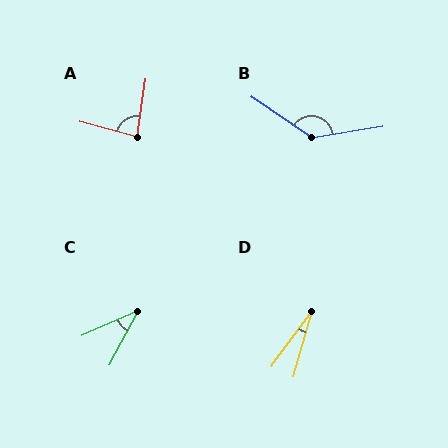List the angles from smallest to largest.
D (20°), C (38°), A (84°), B (137°).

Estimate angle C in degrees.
Approximately 38 degrees.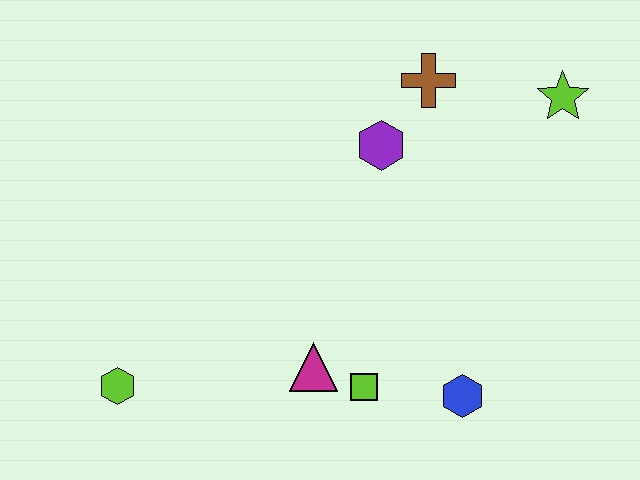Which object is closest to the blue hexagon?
The lime square is closest to the blue hexagon.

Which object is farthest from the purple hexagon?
The lime hexagon is farthest from the purple hexagon.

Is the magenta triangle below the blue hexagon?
No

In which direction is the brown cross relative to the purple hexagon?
The brown cross is above the purple hexagon.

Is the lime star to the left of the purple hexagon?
No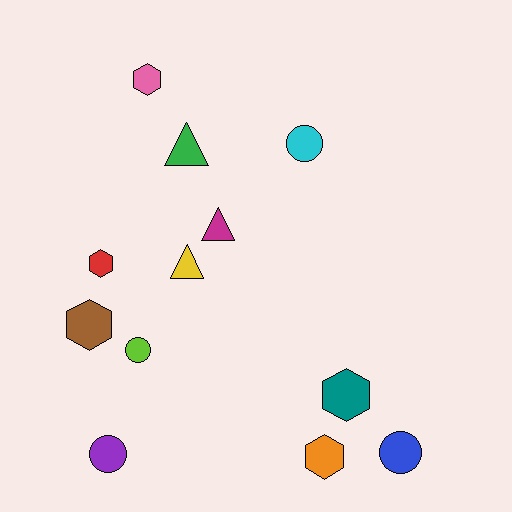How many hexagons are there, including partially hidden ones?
There are 5 hexagons.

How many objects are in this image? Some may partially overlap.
There are 12 objects.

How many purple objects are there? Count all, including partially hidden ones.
There is 1 purple object.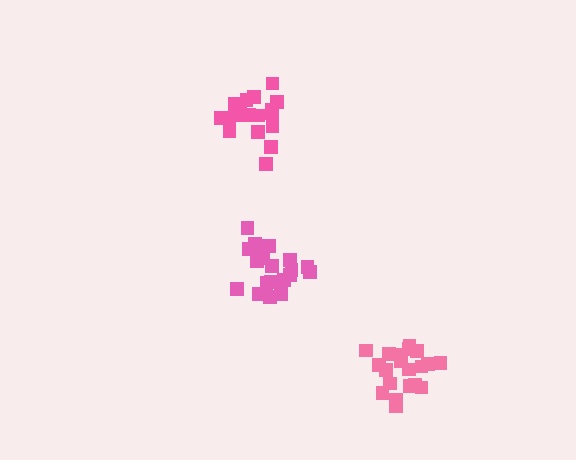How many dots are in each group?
Group 1: 20 dots, Group 2: 21 dots, Group 3: 19 dots (60 total).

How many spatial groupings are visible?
There are 3 spatial groupings.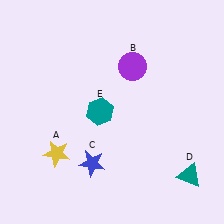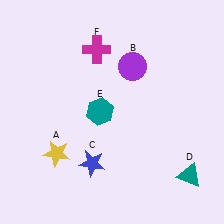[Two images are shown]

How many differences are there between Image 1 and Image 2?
There is 1 difference between the two images.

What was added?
A magenta cross (F) was added in Image 2.